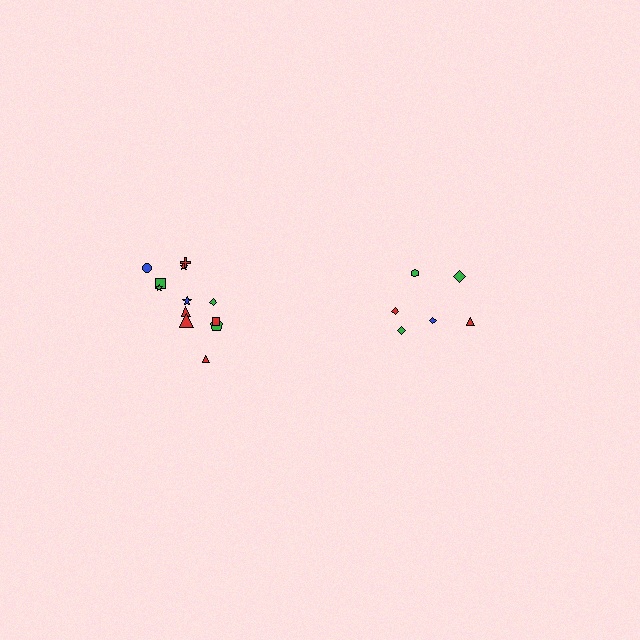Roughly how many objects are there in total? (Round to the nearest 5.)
Roughly 20 objects in total.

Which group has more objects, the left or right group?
The left group.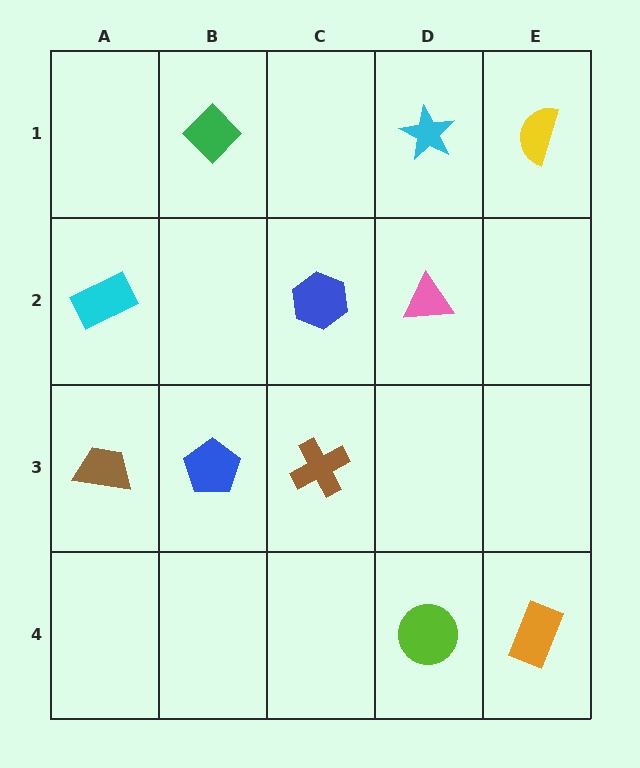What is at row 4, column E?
An orange rectangle.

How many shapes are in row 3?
3 shapes.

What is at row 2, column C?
A blue hexagon.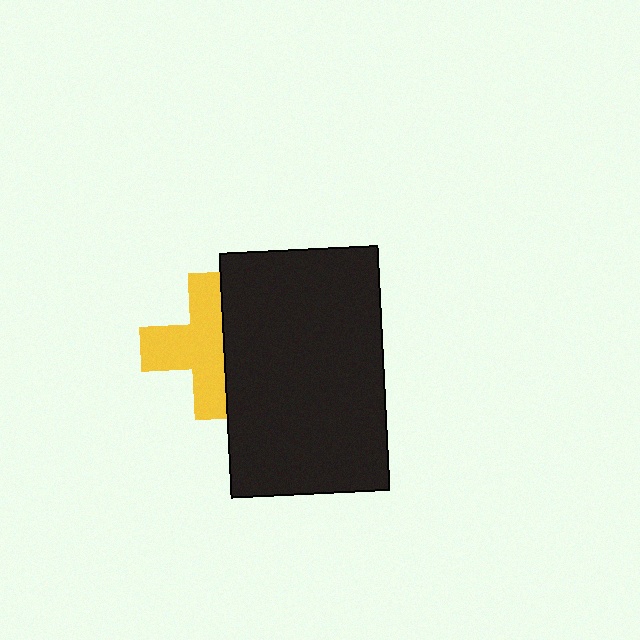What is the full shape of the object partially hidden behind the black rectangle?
The partially hidden object is a yellow cross.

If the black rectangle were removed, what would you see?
You would see the complete yellow cross.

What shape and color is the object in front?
The object in front is a black rectangle.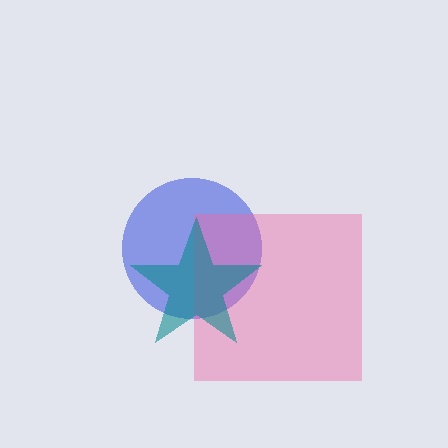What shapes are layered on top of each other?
The layered shapes are: a blue circle, a pink square, a teal star.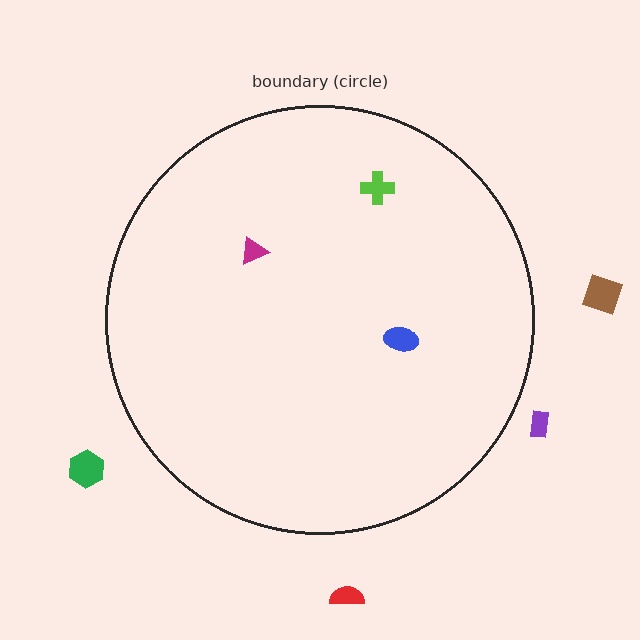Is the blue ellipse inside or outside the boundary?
Inside.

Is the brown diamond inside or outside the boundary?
Outside.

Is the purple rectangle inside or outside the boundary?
Outside.